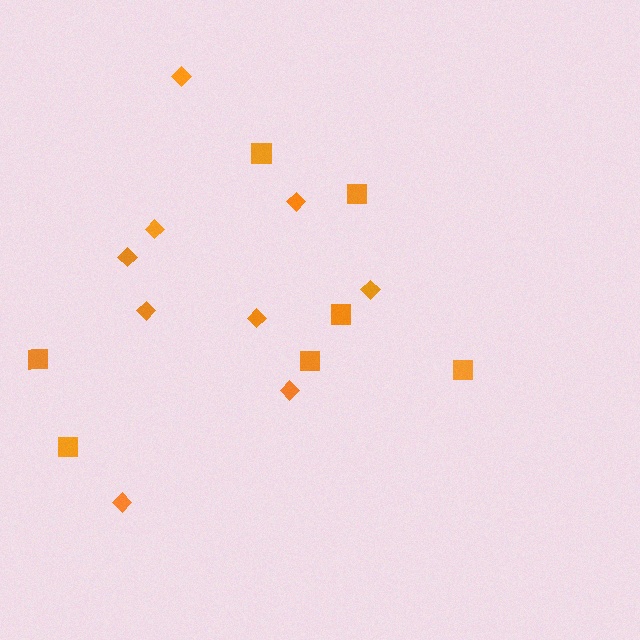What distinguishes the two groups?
There are 2 groups: one group of squares (7) and one group of diamonds (9).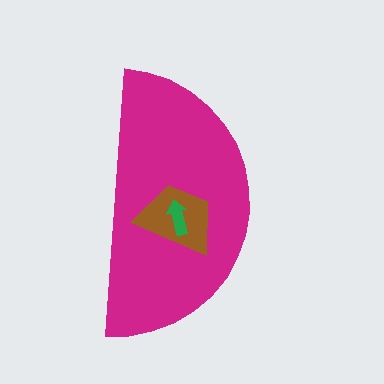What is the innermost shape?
The green arrow.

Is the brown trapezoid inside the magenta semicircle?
Yes.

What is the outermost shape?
The magenta semicircle.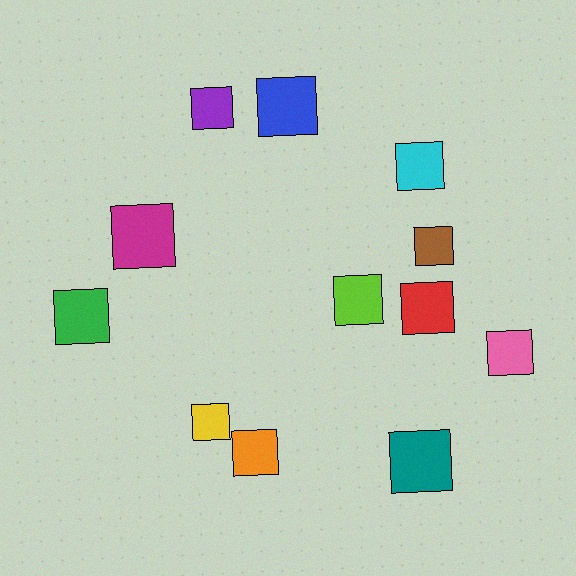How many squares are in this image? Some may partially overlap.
There are 12 squares.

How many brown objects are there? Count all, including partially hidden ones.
There is 1 brown object.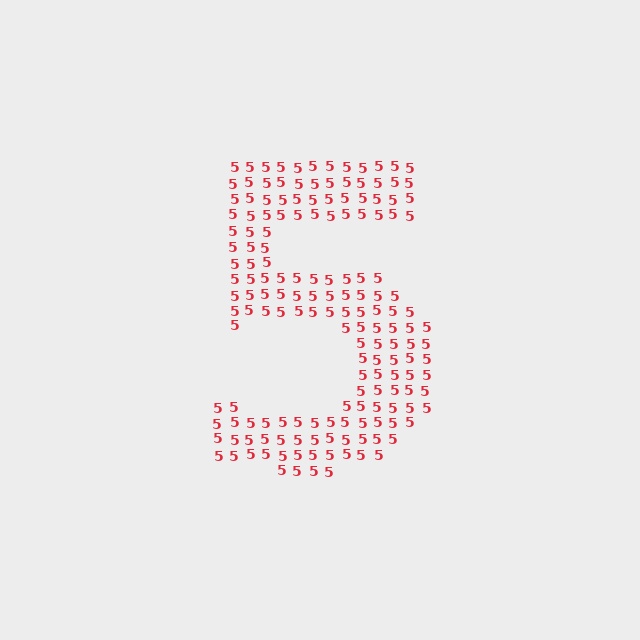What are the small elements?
The small elements are digit 5's.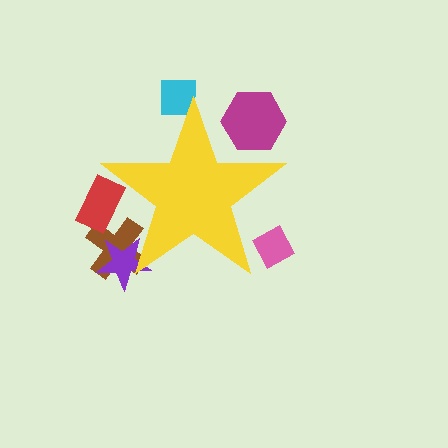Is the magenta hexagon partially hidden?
Yes, the magenta hexagon is partially hidden behind the yellow star.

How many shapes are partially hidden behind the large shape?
6 shapes are partially hidden.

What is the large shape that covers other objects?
A yellow star.